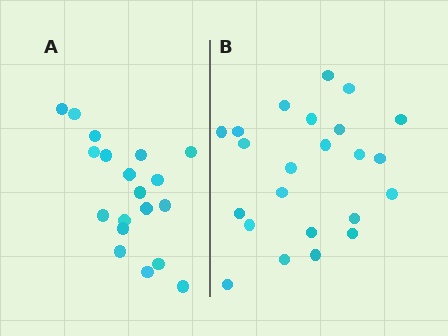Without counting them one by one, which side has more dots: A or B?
Region B (the right region) has more dots.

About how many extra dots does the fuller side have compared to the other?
Region B has about 4 more dots than region A.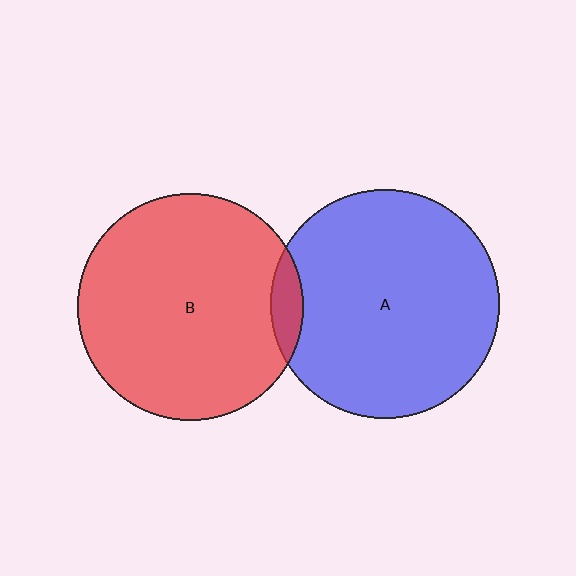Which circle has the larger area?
Circle A (blue).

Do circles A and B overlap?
Yes.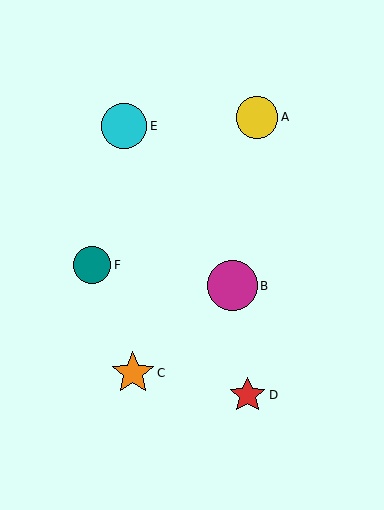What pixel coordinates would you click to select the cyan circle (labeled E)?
Click at (124, 126) to select the cyan circle E.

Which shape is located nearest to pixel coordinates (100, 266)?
The teal circle (labeled F) at (92, 265) is nearest to that location.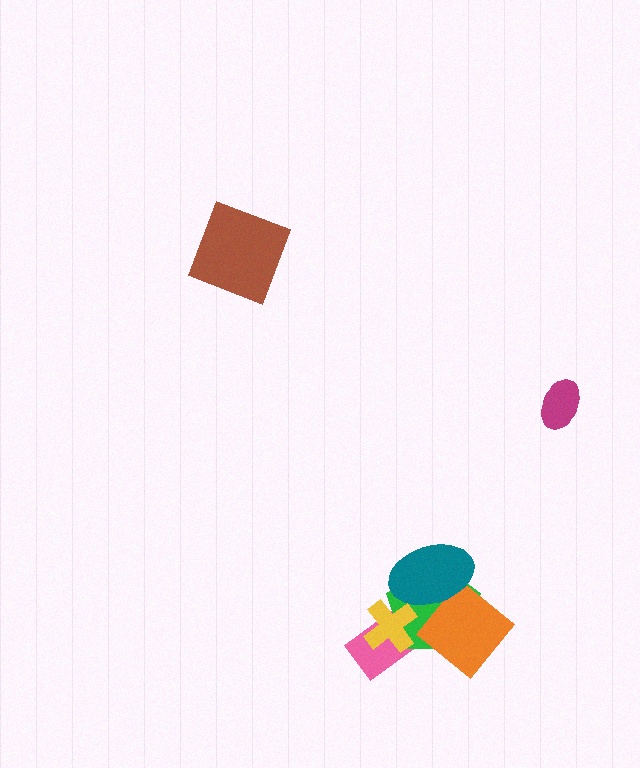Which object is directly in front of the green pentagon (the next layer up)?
The yellow cross is directly in front of the green pentagon.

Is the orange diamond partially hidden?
Yes, it is partially covered by another shape.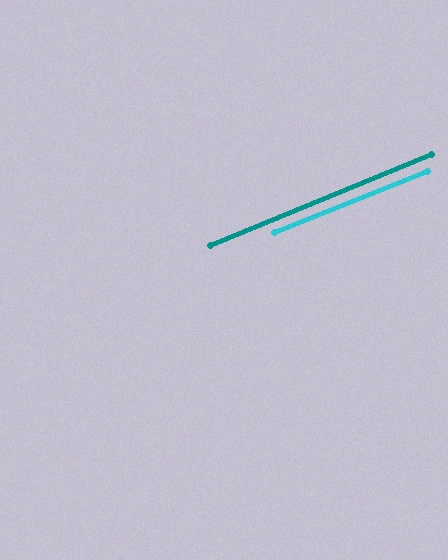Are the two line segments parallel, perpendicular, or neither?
Parallel — their directions differ by only 0.6°.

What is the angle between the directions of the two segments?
Approximately 1 degree.